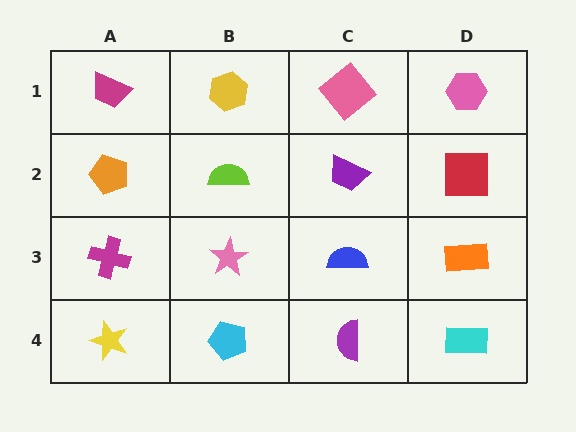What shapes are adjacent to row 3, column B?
A lime semicircle (row 2, column B), a cyan pentagon (row 4, column B), a magenta cross (row 3, column A), a blue semicircle (row 3, column C).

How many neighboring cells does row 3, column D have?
3.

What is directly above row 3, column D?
A red square.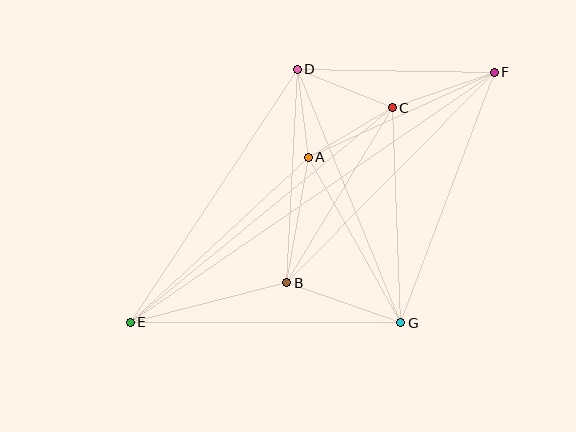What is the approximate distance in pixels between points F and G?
The distance between F and G is approximately 267 pixels.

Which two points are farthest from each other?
Points E and F are farthest from each other.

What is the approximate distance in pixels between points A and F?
The distance between A and F is approximately 204 pixels.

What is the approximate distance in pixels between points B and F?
The distance between B and F is approximately 295 pixels.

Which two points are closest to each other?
Points A and D are closest to each other.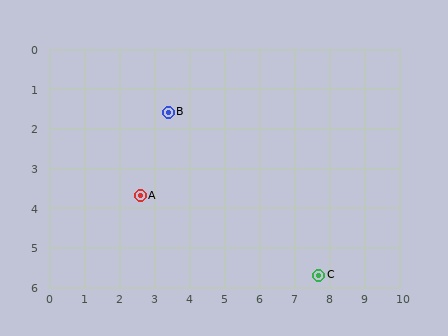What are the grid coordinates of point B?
Point B is at approximately (3.4, 1.6).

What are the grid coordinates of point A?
Point A is at approximately (2.6, 3.7).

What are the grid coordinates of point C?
Point C is at approximately (7.7, 5.7).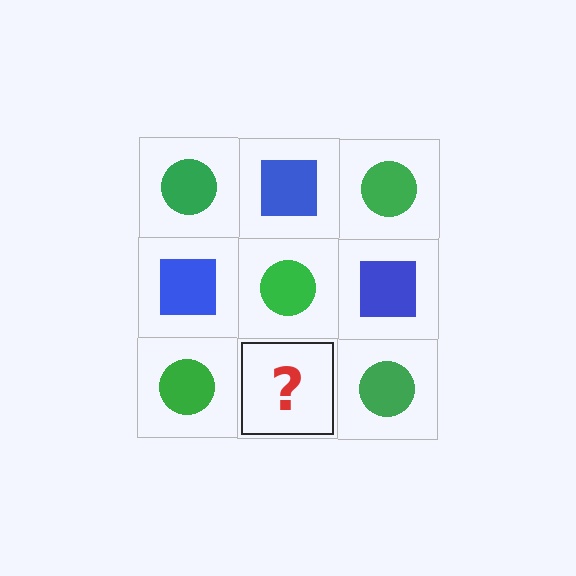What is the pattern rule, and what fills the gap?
The rule is that it alternates green circle and blue square in a checkerboard pattern. The gap should be filled with a blue square.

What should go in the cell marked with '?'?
The missing cell should contain a blue square.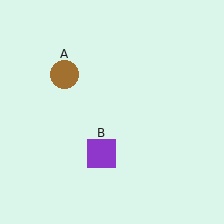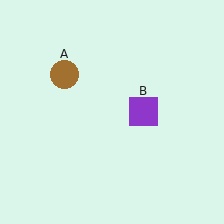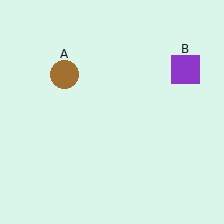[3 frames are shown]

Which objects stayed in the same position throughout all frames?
Brown circle (object A) remained stationary.